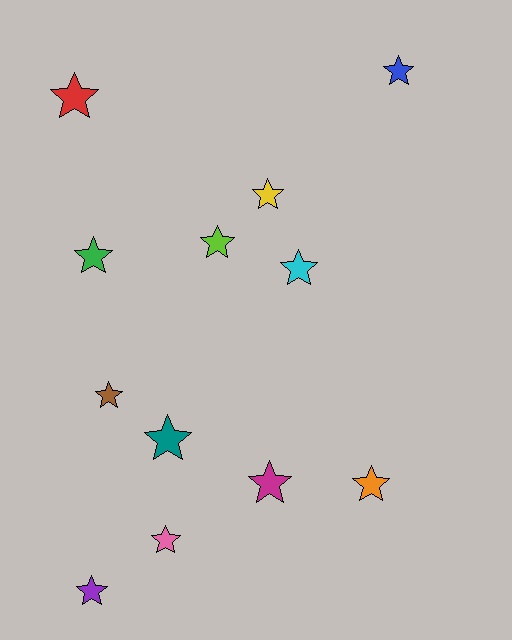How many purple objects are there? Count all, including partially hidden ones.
There is 1 purple object.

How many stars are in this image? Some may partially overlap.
There are 12 stars.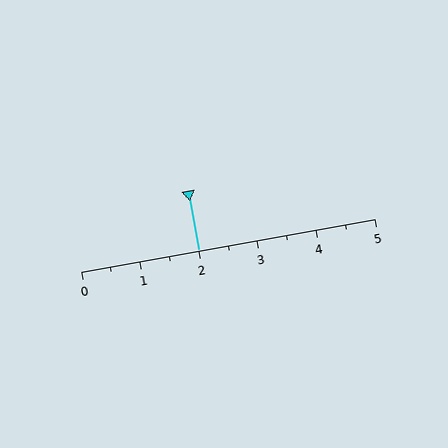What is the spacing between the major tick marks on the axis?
The major ticks are spaced 1 apart.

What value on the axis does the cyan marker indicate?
The marker indicates approximately 2.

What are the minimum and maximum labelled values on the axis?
The axis runs from 0 to 5.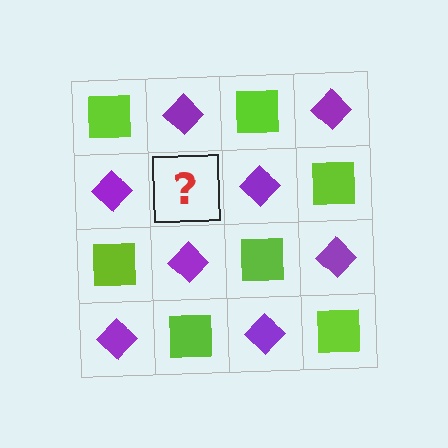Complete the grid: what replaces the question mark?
The question mark should be replaced with a lime square.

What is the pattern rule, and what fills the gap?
The rule is that it alternates lime square and purple diamond in a checkerboard pattern. The gap should be filled with a lime square.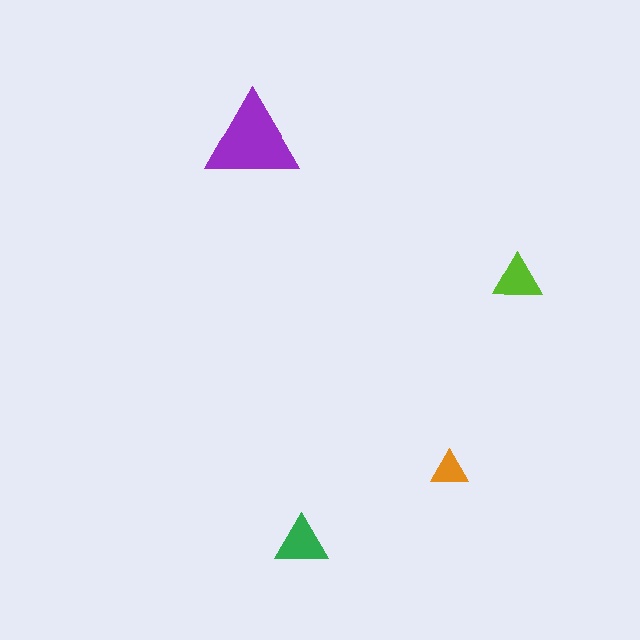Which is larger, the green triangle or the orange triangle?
The green one.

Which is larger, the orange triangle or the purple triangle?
The purple one.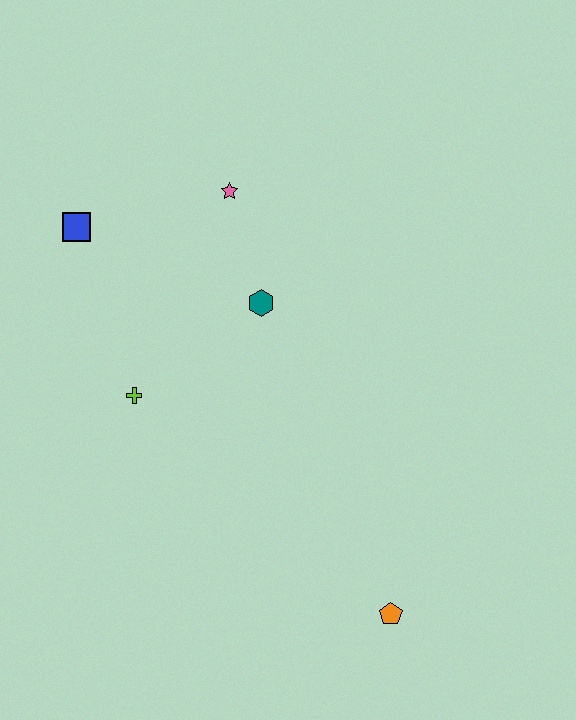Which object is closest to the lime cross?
The teal hexagon is closest to the lime cross.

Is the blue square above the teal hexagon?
Yes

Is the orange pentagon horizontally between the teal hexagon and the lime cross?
No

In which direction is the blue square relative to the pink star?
The blue square is to the left of the pink star.